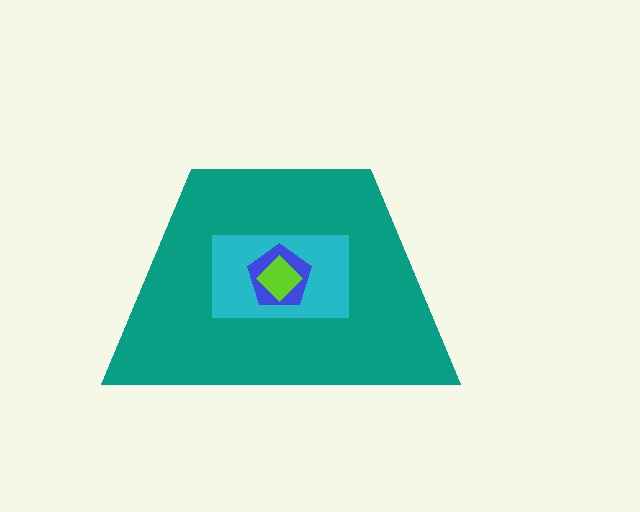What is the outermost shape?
The teal trapezoid.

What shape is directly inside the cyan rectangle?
The blue pentagon.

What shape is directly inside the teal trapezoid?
The cyan rectangle.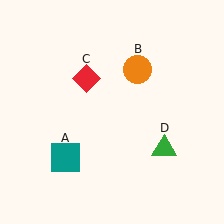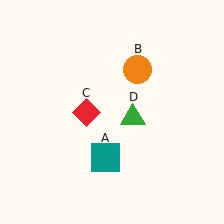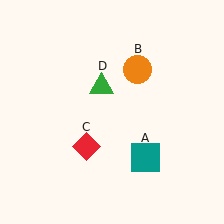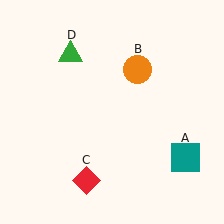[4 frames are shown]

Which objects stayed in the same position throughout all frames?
Orange circle (object B) remained stationary.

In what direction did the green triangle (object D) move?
The green triangle (object D) moved up and to the left.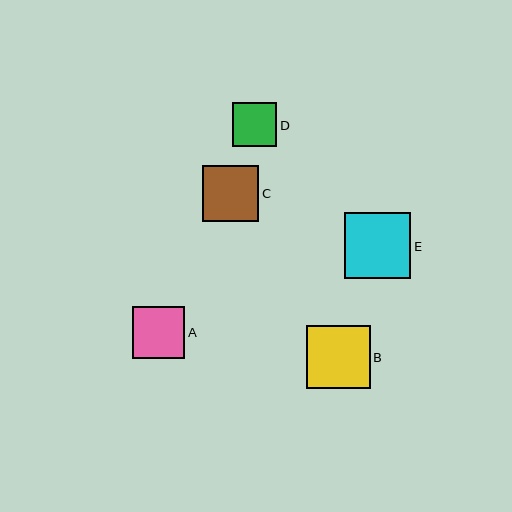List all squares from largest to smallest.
From largest to smallest: E, B, C, A, D.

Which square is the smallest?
Square D is the smallest with a size of approximately 44 pixels.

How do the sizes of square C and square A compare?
Square C and square A are approximately the same size.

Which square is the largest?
Square E is the largest with a size of approximately 66 pixels.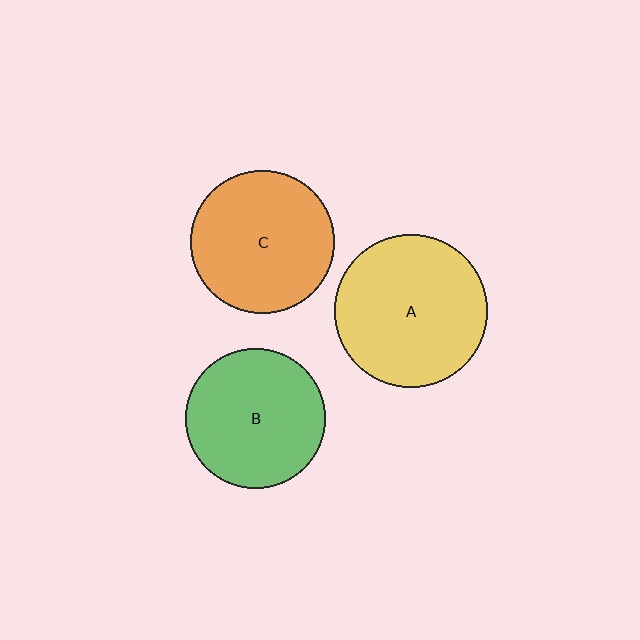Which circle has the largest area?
Circle A (yellow).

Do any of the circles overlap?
No, none of the circles overlap.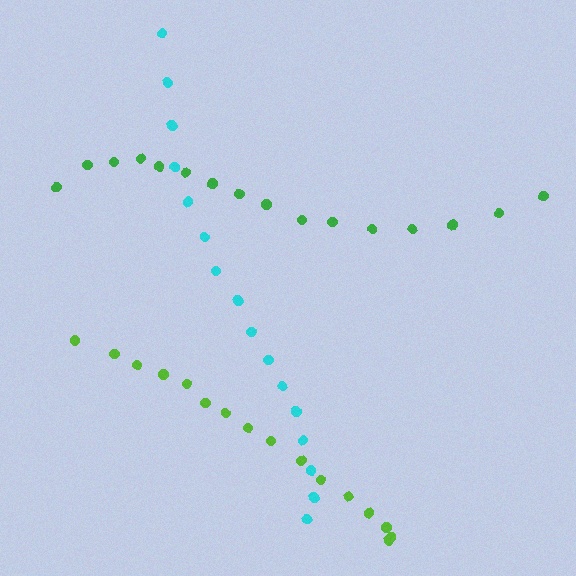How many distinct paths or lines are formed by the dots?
There are 3 distinct paths.